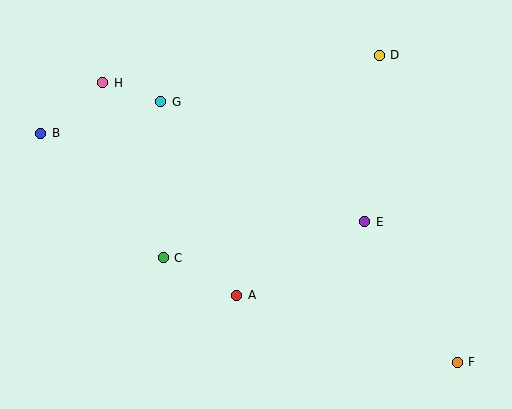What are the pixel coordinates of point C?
Point C is at (163, 258).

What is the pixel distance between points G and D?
The distance between G and D is 224 pixels.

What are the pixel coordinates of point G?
Point G is at (161, 102).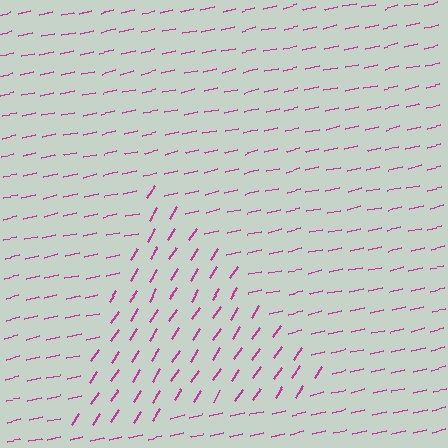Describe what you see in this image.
The image is filled with small magenta line segments. A triangle region in the image has lines oriented differently from the surrounding lines, creating a visible texture boundary.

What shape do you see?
I see a triangle.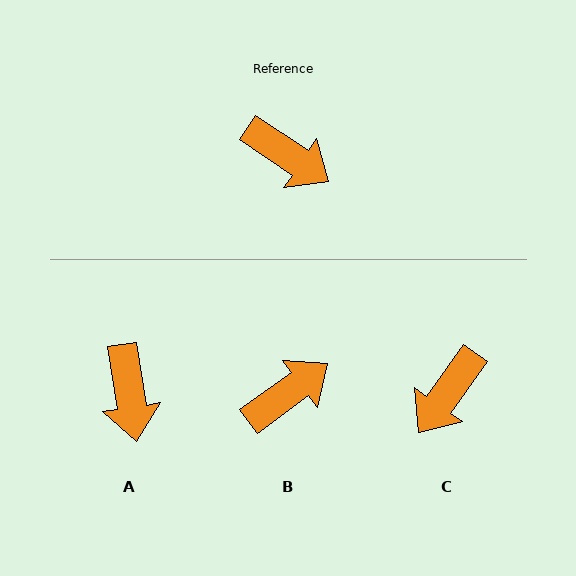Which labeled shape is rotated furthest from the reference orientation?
C, about 92 degrees away.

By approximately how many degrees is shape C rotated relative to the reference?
Approximately 92 degrees clockwise.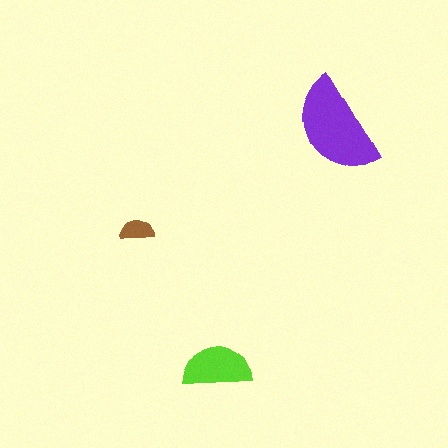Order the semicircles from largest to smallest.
the purple one, the lime one, the brown one.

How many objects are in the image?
There are 3 objects in the image.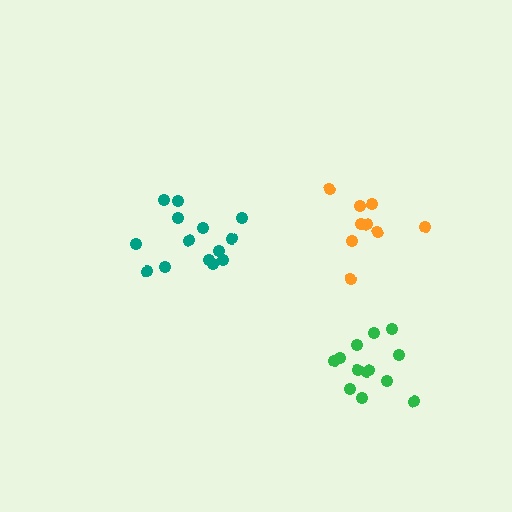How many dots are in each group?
Group 1: 14 dots, Group 2: 9 dots, Group 3: 13 dots (36 total).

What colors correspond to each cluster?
The clusters are colored: teal, orange, green.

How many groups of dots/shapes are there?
There are 3 groups.